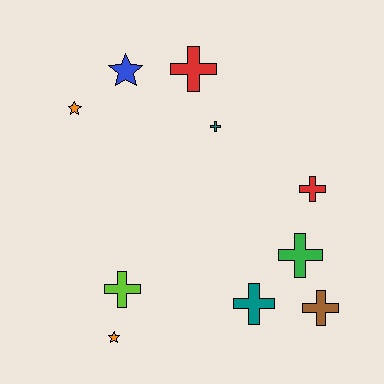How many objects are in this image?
There are 10 objects.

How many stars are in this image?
There are 3 stars.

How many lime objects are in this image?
There is 1 lime object.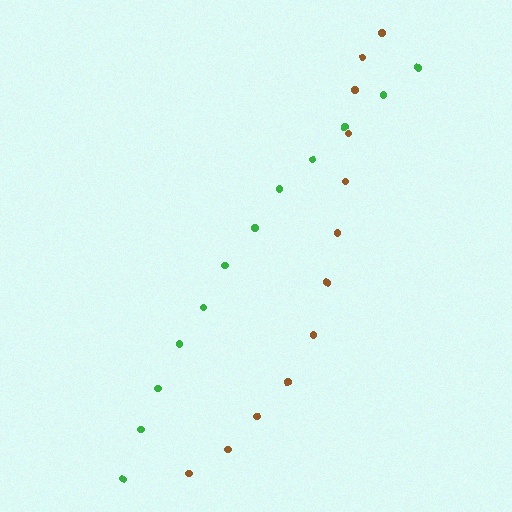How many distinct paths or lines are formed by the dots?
There are 2 distinct paths.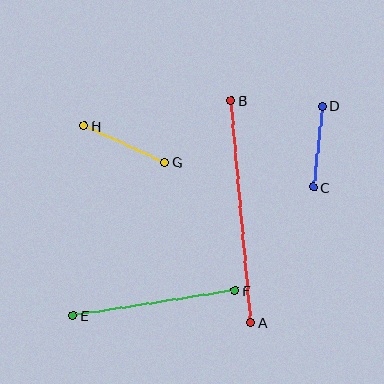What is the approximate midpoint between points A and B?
The midpoint is at approximately (241, 212) pixels.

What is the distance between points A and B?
The distance is approximately 223 pixels.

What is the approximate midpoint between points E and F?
The midpoint is at approximately (154, 303) pixels.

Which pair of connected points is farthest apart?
Points A and B are farthest apart.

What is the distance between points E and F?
The distance is approximately 164 pixels.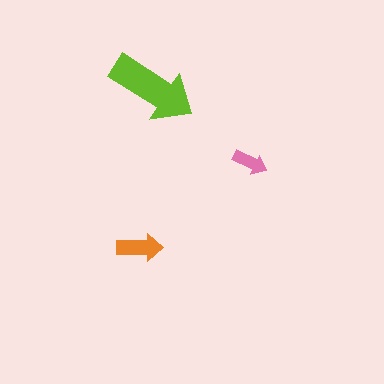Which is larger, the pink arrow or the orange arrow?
The orange one.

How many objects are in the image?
There are 3 objects in the image.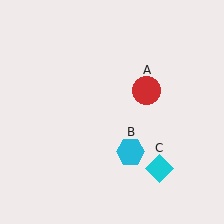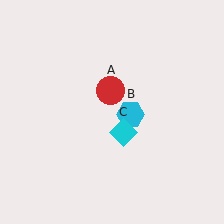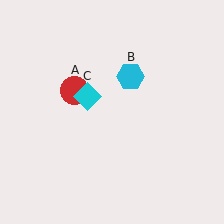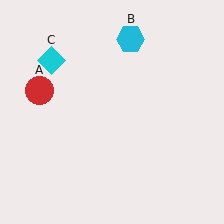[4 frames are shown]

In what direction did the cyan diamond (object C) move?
The cyan diamond (object C) moved up and to the left.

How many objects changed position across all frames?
3 objects changed position: red circle (object A), cyan hexagon (object B), cyan diamond (object C).